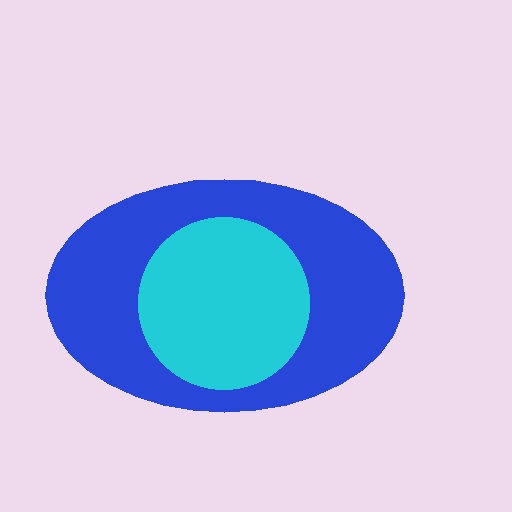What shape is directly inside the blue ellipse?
The cyan circle.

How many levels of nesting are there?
2.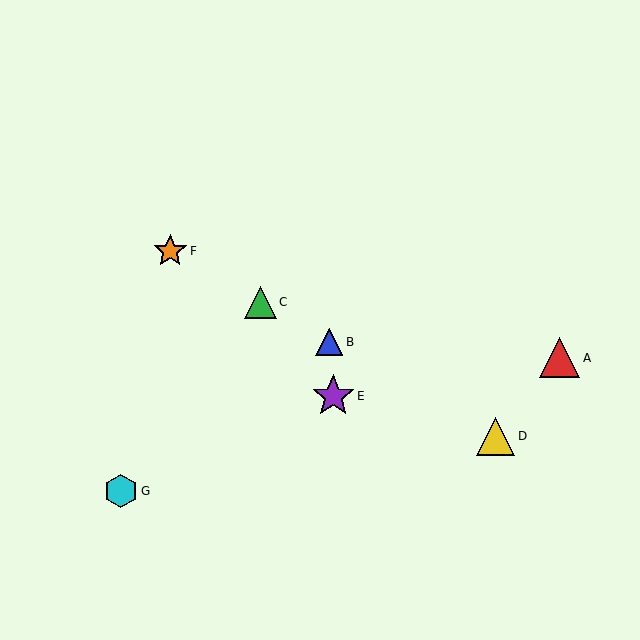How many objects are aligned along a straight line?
4 objects (B, C, D, F) are aligned along a straight line.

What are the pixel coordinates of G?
Object G is at (121, 491).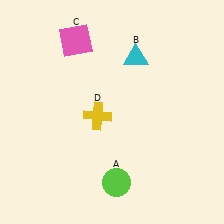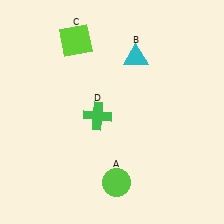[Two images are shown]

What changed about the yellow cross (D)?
In Image 1, D is yellow. In Image 2, it changed to green.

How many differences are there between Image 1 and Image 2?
There are 2 differences between the two images.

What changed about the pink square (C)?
In Image 1, C is pink. In Image 2, it changed to lime.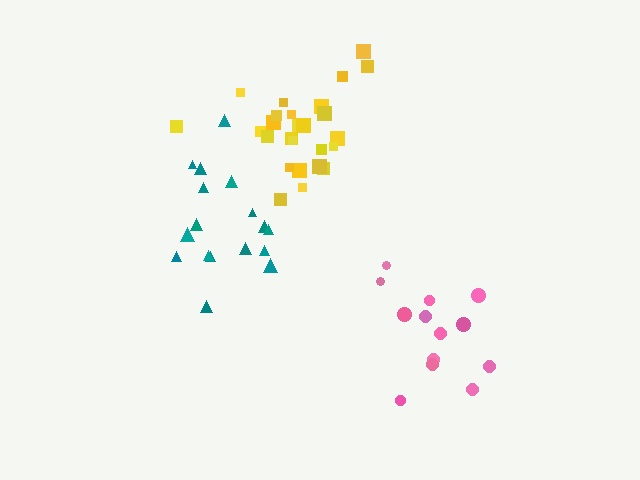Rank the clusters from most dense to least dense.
yellow, pink, teal.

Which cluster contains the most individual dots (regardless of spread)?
Yellow (26).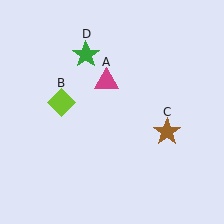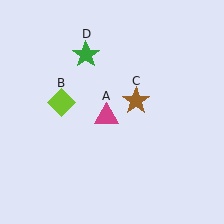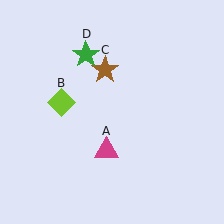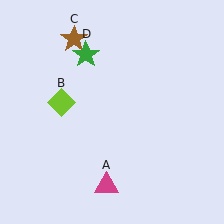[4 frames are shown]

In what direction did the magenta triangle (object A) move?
The magenta triangle (object A) moved down.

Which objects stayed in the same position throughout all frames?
Lime diamond (object B) and green star (object D) remained stationary.